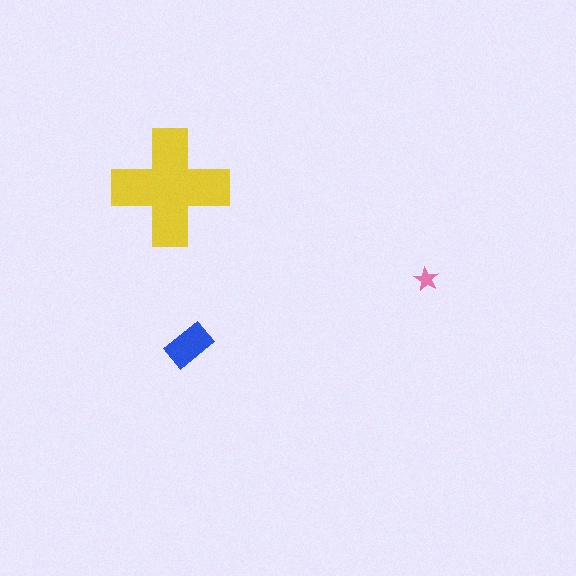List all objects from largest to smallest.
The yellow cross, the blue rectangle, the pink star.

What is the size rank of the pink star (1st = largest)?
3rd.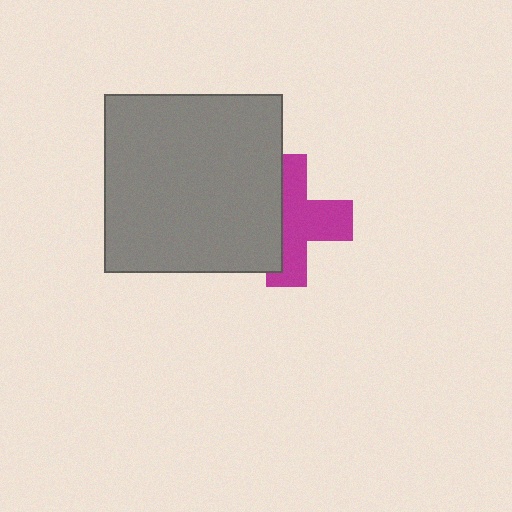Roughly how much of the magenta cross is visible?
About half of it is visible (roughly 57%).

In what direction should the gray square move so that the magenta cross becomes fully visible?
The gray square should move left. That is the shortest direction to clear the overlap and leave the magenta cross fully visible.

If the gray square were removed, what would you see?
You would see the complete magenta cross.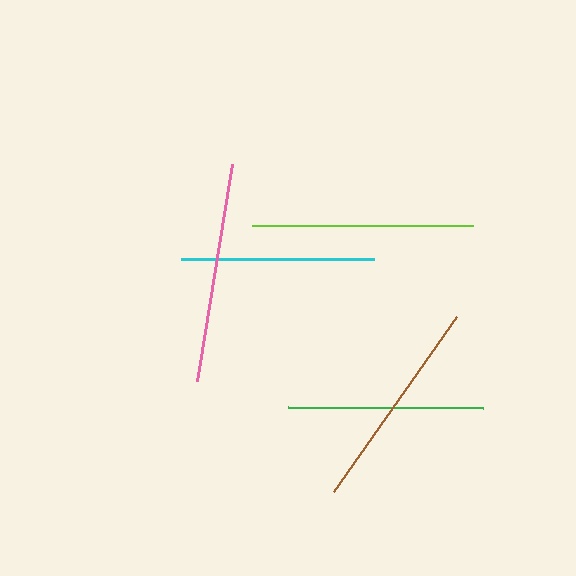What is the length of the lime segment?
The lime segment is approximately 221 pixels long.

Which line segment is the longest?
The lime line is the longest at approximately 221 pixels.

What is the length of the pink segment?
The pink segment is approximately 220 pixels long.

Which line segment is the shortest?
The cyan line is the shortest at approximately 193 pixels.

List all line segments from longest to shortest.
From longest to shortest: lime, pink, brown, green, cyan.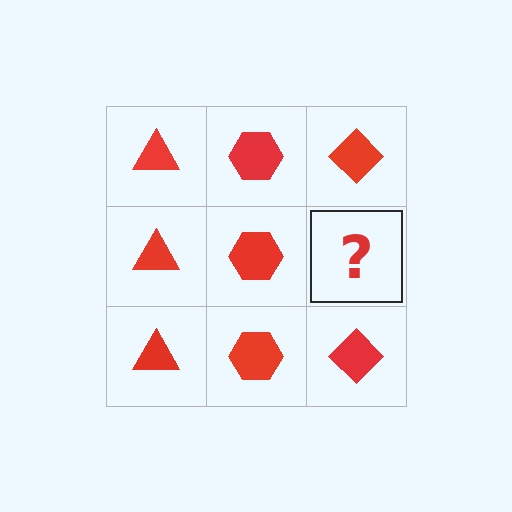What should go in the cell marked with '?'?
The missing cell should contain a red diamond.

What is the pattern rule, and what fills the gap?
The rule is that each column has a consistent shape. The gap should be filled with a red diamond.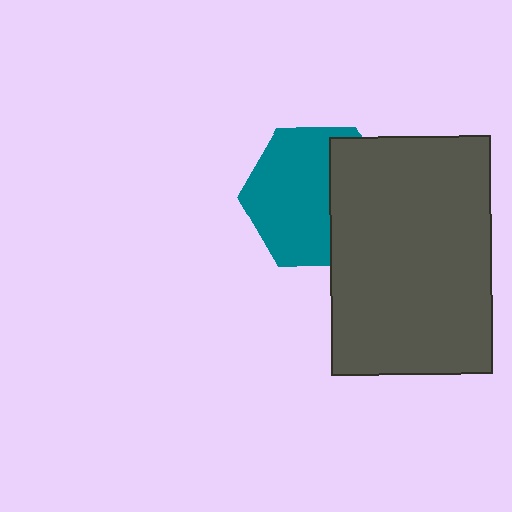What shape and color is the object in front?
The object in front is a dark gray rectangle.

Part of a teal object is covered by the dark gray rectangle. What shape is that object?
It is a hexagon.